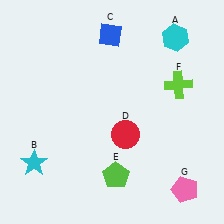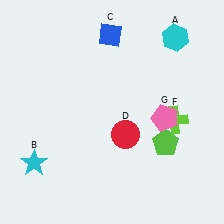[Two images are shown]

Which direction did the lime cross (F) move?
The lime cross (F) moved down.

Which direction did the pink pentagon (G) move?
The pink pentagon (G) moved up.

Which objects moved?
The objects that moved are: the lime pentagon (E), the lime cross (F), the pink pentagon (G).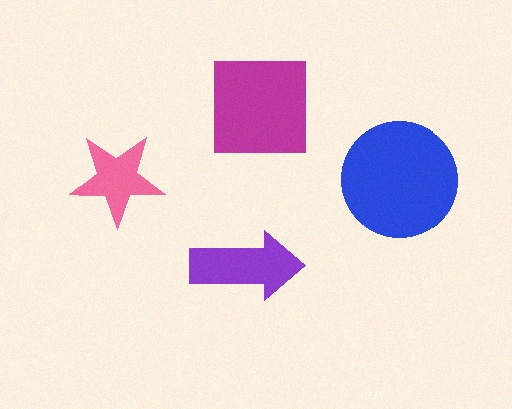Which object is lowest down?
The purple arrow is bottommost.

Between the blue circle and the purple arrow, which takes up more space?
The blue circle.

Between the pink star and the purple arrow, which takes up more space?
The purple arrow.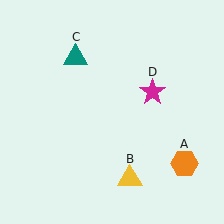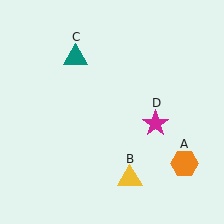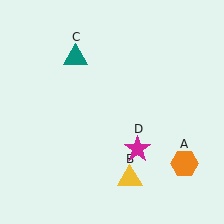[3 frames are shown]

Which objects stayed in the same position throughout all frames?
Orange hexagon (object A) and yellow triangle (object B) and teal triangle (object C) remained stationary.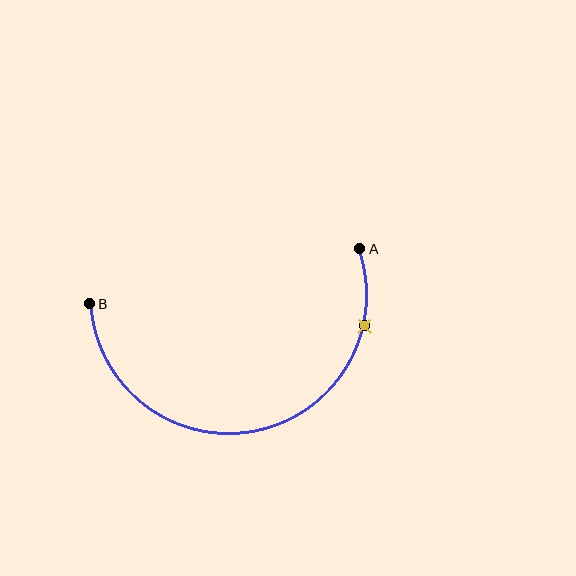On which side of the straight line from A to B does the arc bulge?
The arc bulges below the straight line connecting A and B.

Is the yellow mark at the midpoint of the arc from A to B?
No. The yellow mark lies on the arc but is closer to endpoint A. The arc midpoint would be at the point on the curve equidistant along the arc from both A and B.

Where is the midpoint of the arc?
The arc midpoint is the point on the curve farthest from the straight line joining A and B. It sits below that line.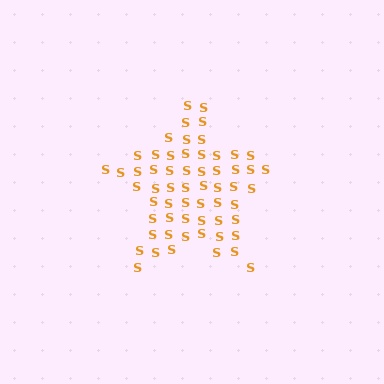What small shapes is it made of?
It is made of small letter S's.